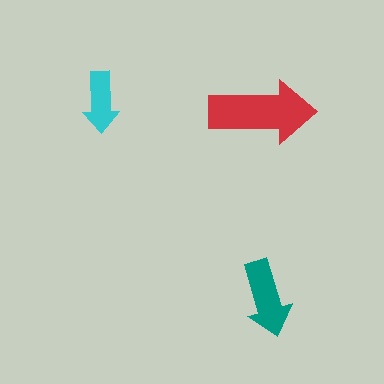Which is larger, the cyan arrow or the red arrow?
The red one.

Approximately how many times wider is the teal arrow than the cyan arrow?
About 1.5 times wider.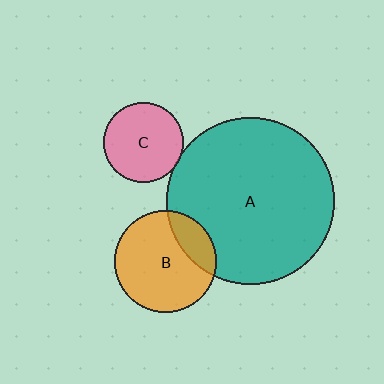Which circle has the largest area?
Circle A (teal).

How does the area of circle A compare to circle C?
Approximately 4.5 times.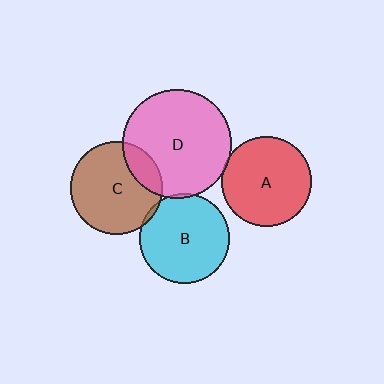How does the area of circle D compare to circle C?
Approximately 1.4 times.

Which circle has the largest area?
Circle D (pink).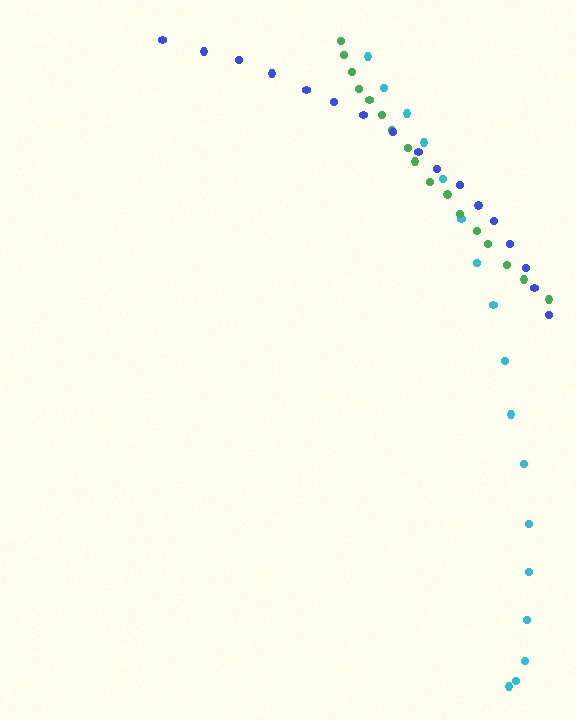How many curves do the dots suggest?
There are 3 distinct paths.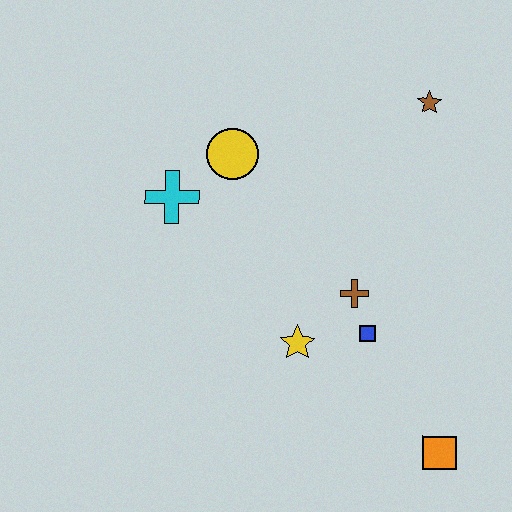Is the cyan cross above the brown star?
No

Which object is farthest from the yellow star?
The brown star is farthest from the yellow star.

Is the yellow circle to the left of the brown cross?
Yes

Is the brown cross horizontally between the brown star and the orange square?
No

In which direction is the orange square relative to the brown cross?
The orange square is below the brown cross.